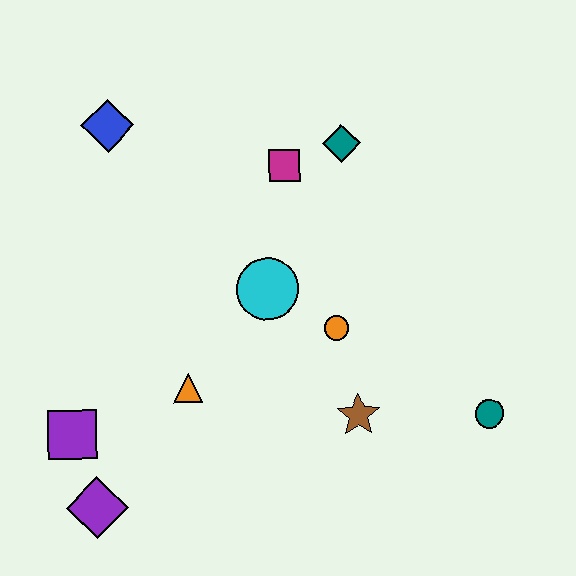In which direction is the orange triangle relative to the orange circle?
The orange triangle is to the left of the orange circle.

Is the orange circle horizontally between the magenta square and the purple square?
No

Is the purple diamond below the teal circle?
Yes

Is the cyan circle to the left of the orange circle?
Yes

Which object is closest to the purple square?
The purple diamond is closest to the purple square.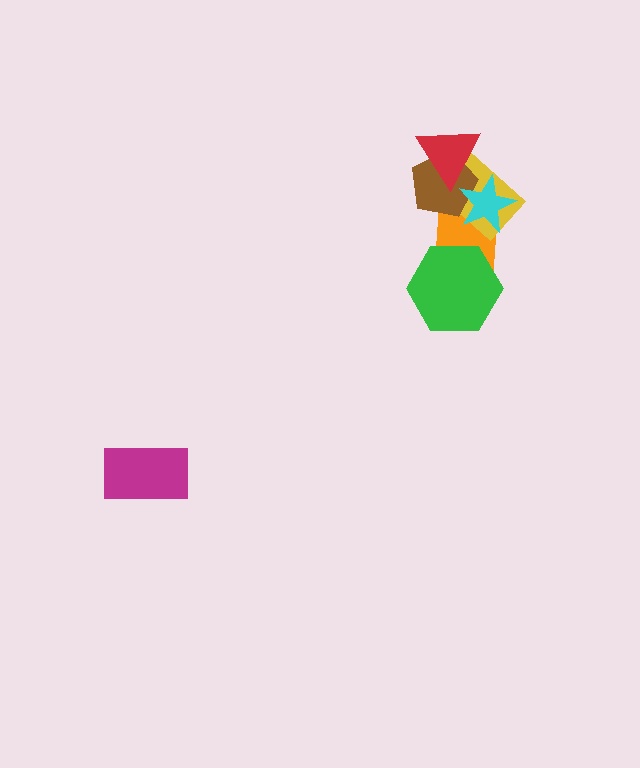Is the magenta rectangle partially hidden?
No, no other shape covers it.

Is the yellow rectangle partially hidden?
Yes, it is partially covered by another shape.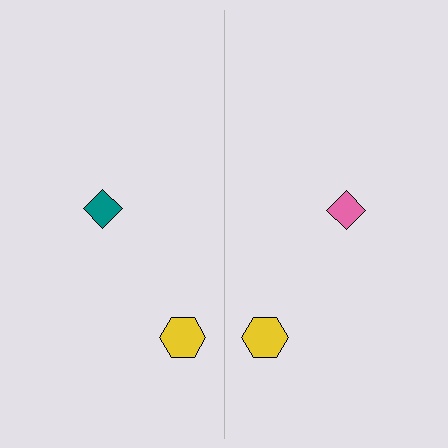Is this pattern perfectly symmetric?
No, the pattern is not perfectly symmetric. The pink diamond on the right side breaks the symmetry — its mirror counterpart is teal.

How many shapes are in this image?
There are 4 shapes in this image.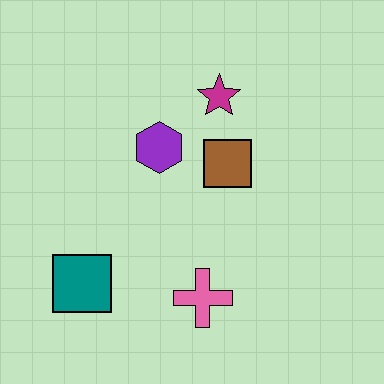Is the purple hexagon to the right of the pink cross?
No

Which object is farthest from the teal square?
The magenta star is farthest from the teal square.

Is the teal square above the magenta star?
No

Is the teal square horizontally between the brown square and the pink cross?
No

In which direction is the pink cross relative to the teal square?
The pink cross is to the right of the teal square.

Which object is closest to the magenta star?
The brown square is closest to the magenta star.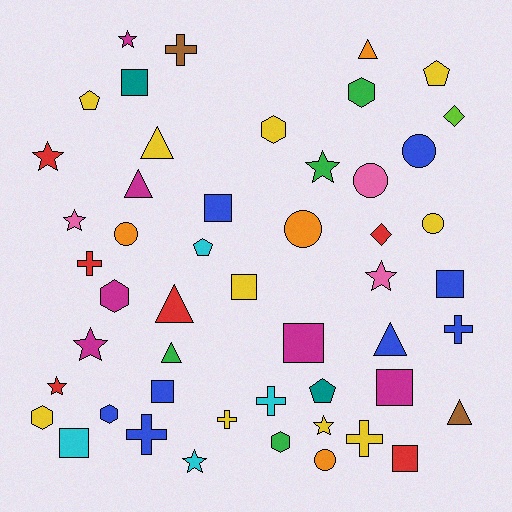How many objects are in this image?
There are 50 objects.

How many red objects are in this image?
There are 6 red objects.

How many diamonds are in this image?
There are 2 diamonds.